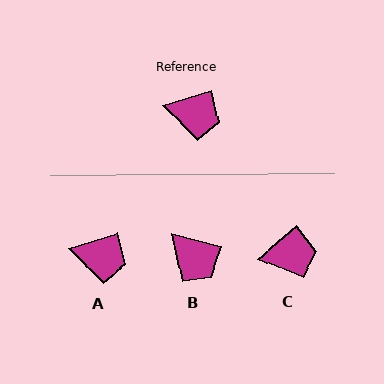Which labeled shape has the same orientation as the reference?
A.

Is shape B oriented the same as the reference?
No, it is off by about 31 degrees.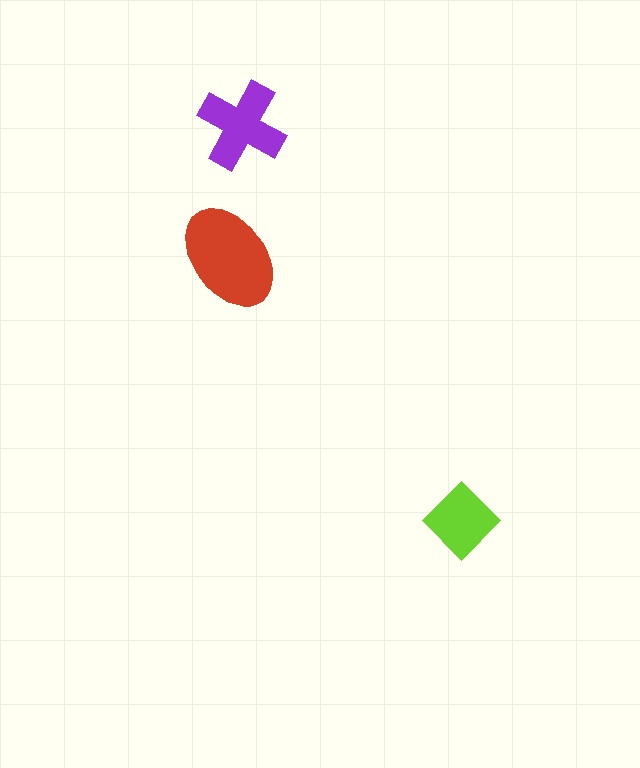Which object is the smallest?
The lime diamond.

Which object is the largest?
The red ellipse.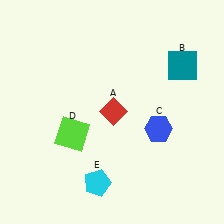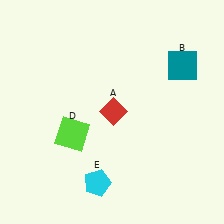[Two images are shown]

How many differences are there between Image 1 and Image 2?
There is 1 difference between the two images.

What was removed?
The blue hexagon (C) was removed in Image 2.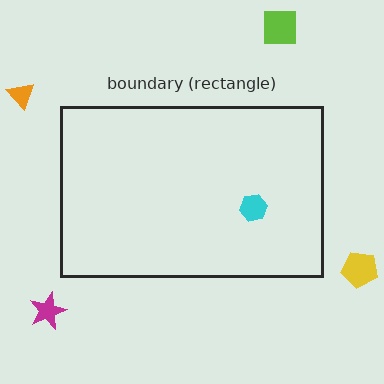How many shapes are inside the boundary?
1 inside, 4 outside.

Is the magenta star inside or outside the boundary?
Outside.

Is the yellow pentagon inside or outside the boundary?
Outside.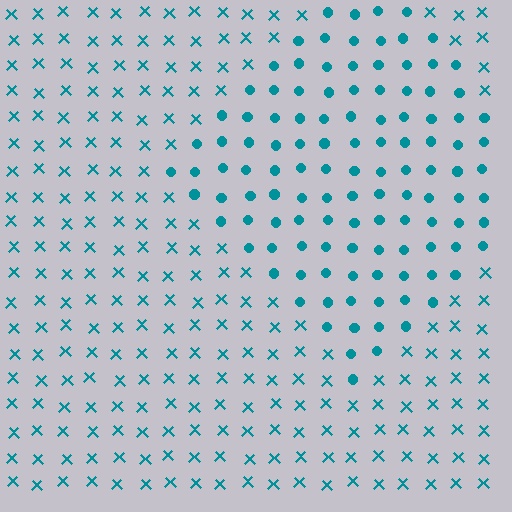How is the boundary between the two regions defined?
The boundary is defined by a change in element shape: circles inside vs. X marks outside. All elements share the same color and spacing.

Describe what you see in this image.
The image is filled with small teal elements arranged in a uniform grid. A diamond-shaped region contains circles, while the surrounding area contains X marks. The boundary is defined purely by the change in element shape.